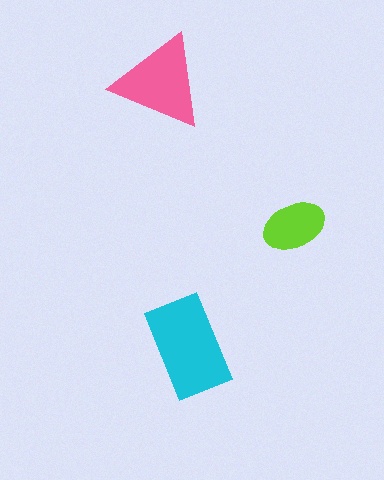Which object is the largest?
The cyan rectangle.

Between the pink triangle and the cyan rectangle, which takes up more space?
The cyan rectangle.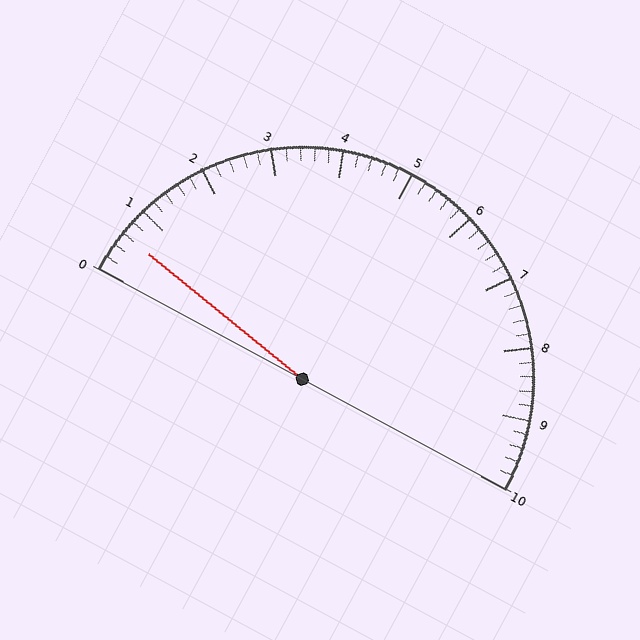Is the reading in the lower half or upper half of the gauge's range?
The reading is in the lower half of the range (0 to 10).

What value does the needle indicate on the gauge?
The needle indicates approximately 0.6.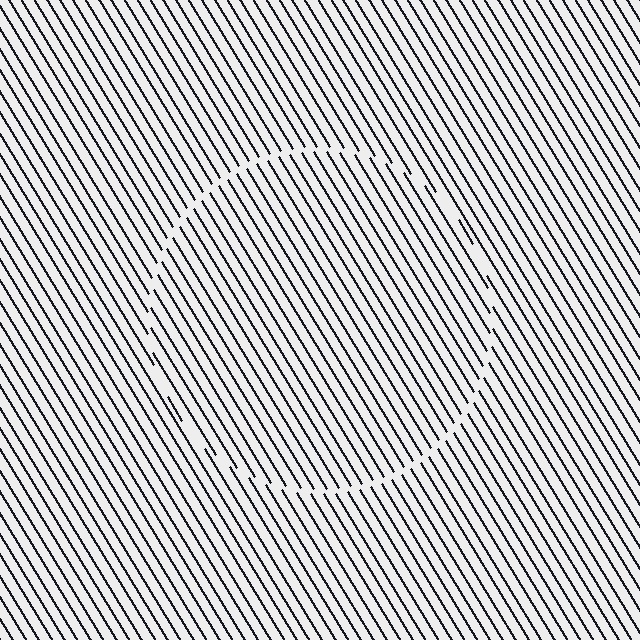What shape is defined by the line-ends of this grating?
An illusory circle. The interior of the shape contains the same grating, shifted by half a period — the contour is defined by the phase discontinuity where line-ends from the inner and outer gratings abut.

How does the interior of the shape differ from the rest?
The interior of the shape contains the same grating, shifted by half a period — the contour is defined by the phase discontinuity where line-ends from the inner and outer gratings abut.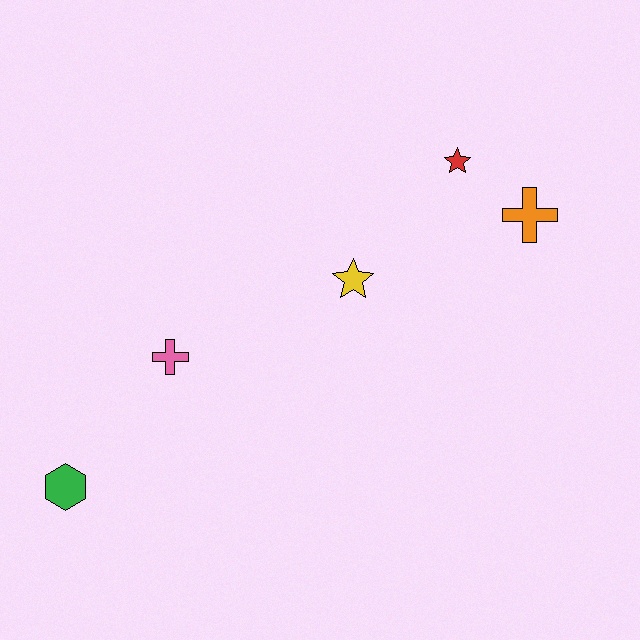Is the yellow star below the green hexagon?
No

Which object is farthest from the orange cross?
The green hexagon is farthest from the orange cross.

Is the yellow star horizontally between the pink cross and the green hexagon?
No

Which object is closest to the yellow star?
The red star is closest to the yellow star.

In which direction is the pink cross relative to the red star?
The pink cross is to the left of the red star.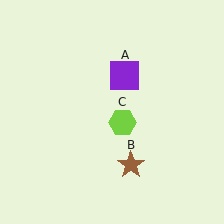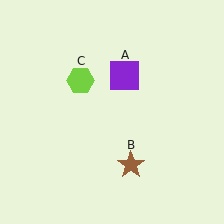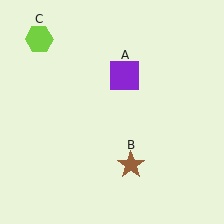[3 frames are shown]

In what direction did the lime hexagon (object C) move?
The lime hexagon (object C) moved up and to the left.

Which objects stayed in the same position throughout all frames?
Purple square (object A) and brown star (object B) remained stationary.